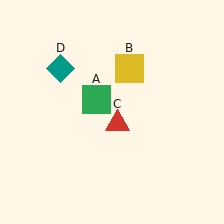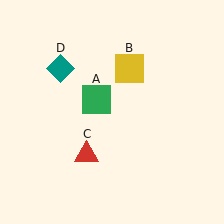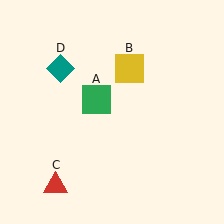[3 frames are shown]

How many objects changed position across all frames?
1 object changed position: red triangle (object C).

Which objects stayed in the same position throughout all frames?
Green square (object A) and yellow square (object B) and teal diamond (object D) remained stationary.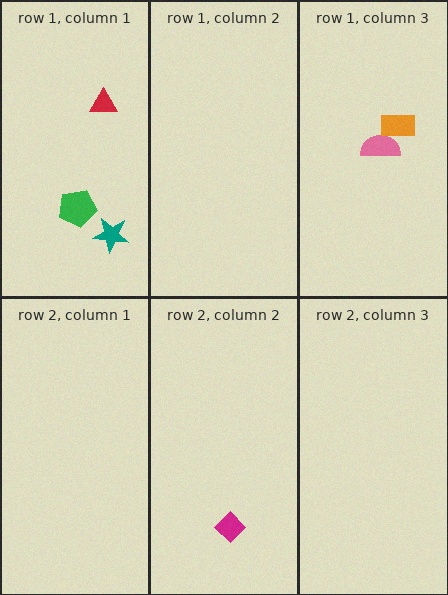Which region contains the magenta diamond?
The row 2, column 2 region.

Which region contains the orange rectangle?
The row 1, column 3 region.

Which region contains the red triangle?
The row 1, column 1 region.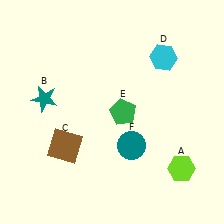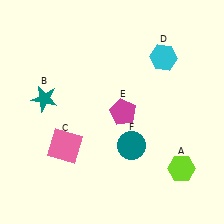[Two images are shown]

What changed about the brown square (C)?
In Image 1, C is brown. In Image 2, it changed to pink.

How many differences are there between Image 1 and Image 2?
There are 2 differences between the two images.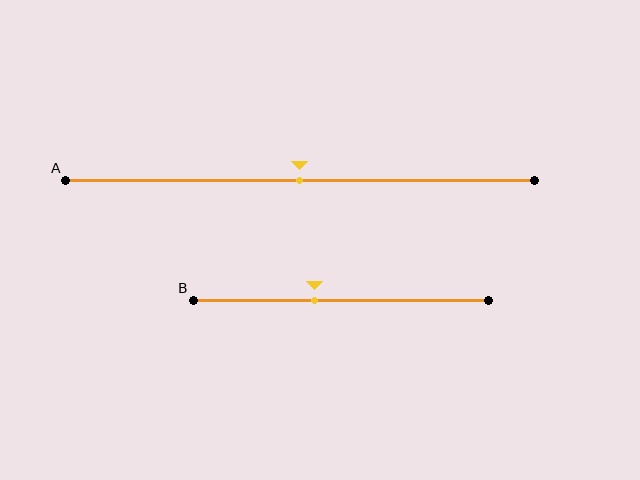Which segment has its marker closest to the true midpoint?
Segment A has its marker closest to the true midpoint.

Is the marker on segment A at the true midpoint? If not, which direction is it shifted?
Yes, the marker on segment A is at the true midpoint.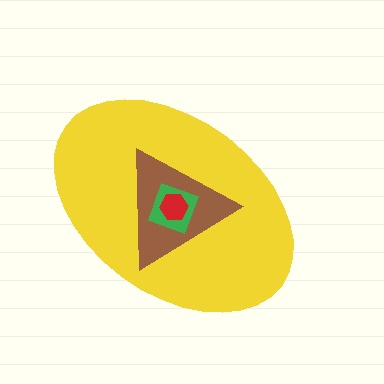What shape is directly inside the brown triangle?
The green diamond.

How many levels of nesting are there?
4.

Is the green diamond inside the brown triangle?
Yes.